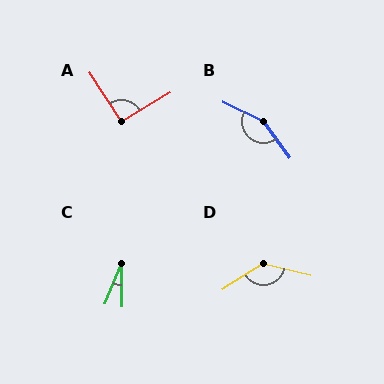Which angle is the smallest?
C, at approximately 23 degrees.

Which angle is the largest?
B, at approximately 153 degrees.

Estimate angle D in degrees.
Approximately 134 degrees.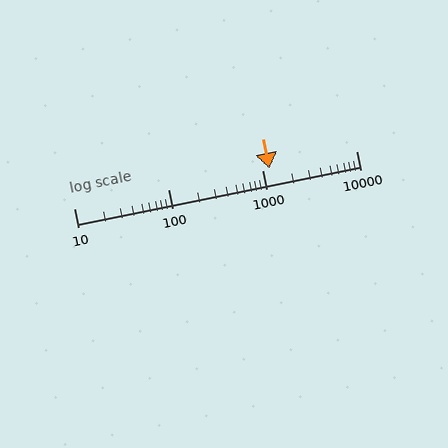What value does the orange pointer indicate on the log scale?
The pointer indicates approximately 1200.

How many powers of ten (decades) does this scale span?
The scale spans 3 decades, from 10 to 10000.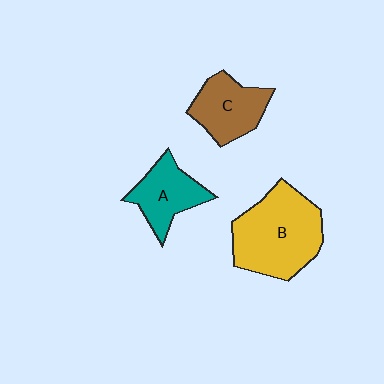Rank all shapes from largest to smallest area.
From largest to smallest: B (yellow), C (brown), A (teal).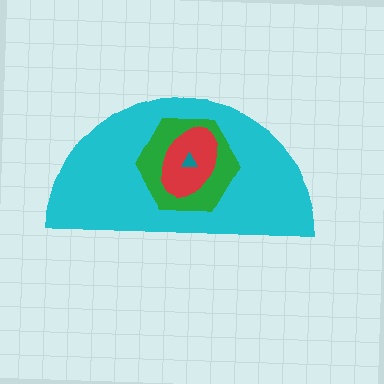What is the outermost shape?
The cyan semicircle.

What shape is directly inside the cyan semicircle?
The green hexagon.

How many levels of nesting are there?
4.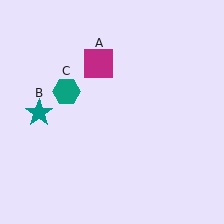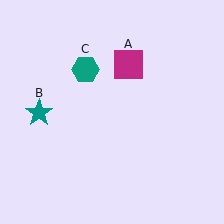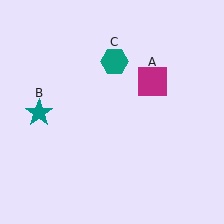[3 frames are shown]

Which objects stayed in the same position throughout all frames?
Teal star (object B) remained stationary.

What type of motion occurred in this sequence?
The magenta square (object A), teal hexagon (object C) rotated clockwise around the center of the scene.